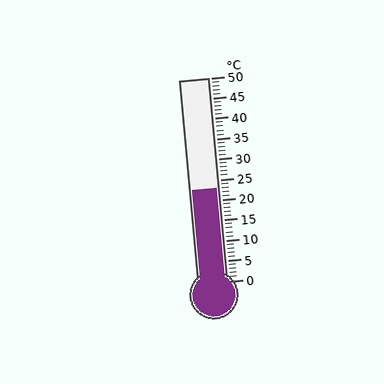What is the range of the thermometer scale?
The thermometer scale ranges from 0°C to 50°C.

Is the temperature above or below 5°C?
The temperature is above 5°C.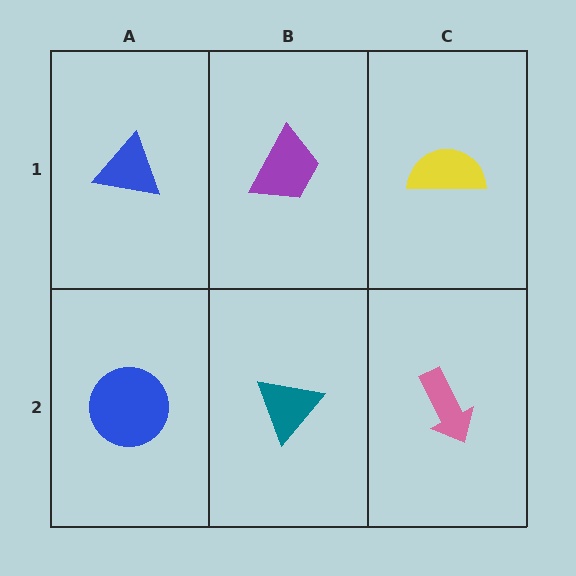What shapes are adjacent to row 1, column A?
A blue circle (row 2, column A), a purple trapezoid (row 1, column B).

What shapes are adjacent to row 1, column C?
A pink arrow (row 2, column C), a purple trapezoid (row 1, column B).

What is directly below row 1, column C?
A pink arrow.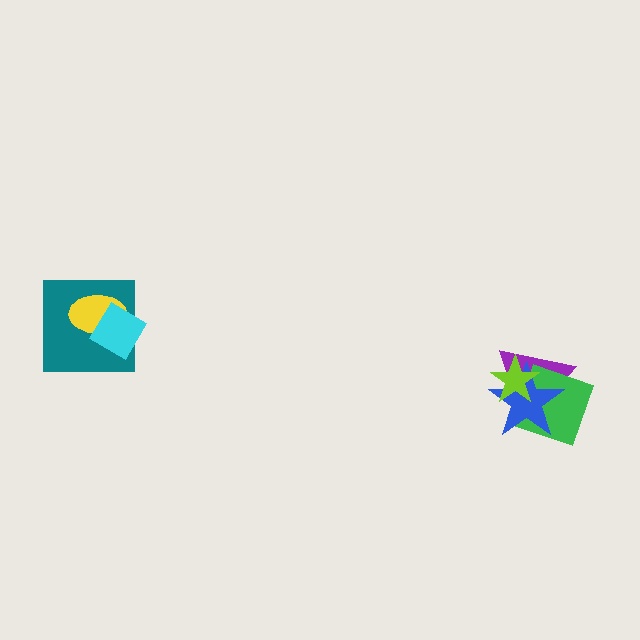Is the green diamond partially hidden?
Yes, it is partially covered by another shape.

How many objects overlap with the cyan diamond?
2 objects overlap with the cyan diamond.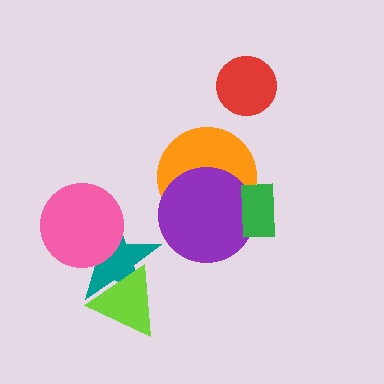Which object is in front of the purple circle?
The green rectangle is in front of the purple circle.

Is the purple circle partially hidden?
Yes, it is partially covered by another shape.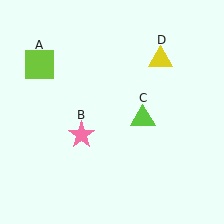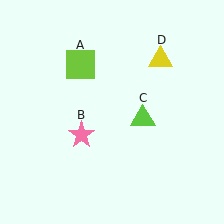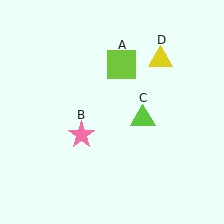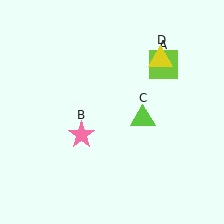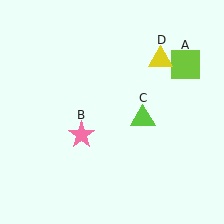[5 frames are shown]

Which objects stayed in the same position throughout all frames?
Pink star (object B) and lime triangle (object C) and yellow triangle (object D) remained stationary.